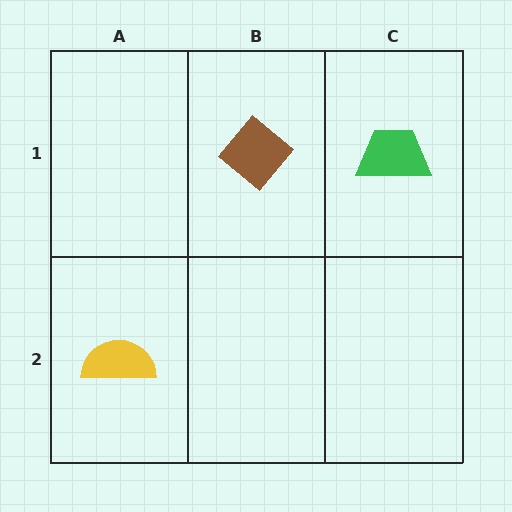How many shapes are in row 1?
2 shapes.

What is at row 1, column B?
A brown diamond.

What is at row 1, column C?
A green trapezoid.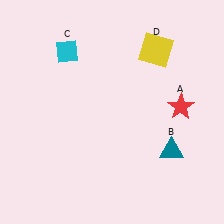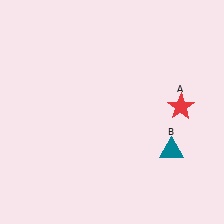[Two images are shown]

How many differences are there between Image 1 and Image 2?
There are 2 differences between the two images.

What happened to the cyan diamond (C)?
The cyan diamond (C) was removed in Image 2. It was in the top-left area of Image 1.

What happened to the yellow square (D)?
The yellow square (D) was removed in Image 2. It was in the top-right area of Image 1.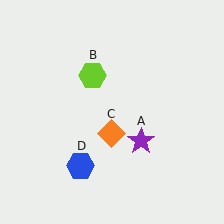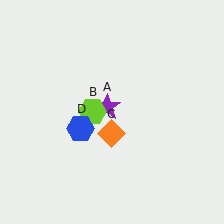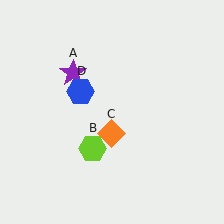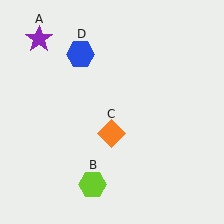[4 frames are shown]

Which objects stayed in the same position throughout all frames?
Orange diamond (object C) remained stationary.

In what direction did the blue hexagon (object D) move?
The blue hexagon (object D) moved up.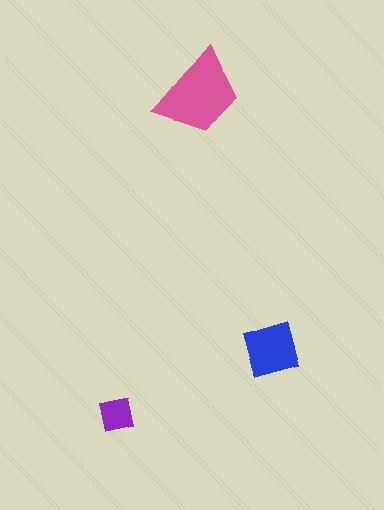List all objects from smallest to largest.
The purple square, the blue square, the pink trapezoid.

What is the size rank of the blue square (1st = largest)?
2nd.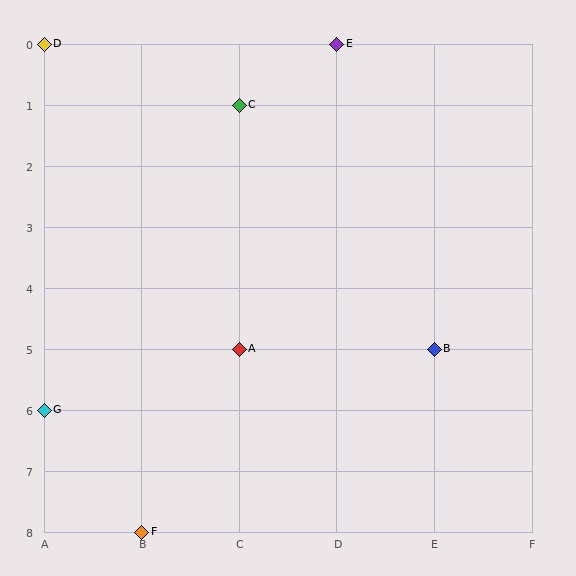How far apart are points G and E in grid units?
Points G and E are 3 columns and 6 rows apart (about 6.7 grid units diagonally).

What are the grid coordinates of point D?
Point D is at grid coordinates (A, 0).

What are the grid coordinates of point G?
Point G is at grid coordinates (A, 6).